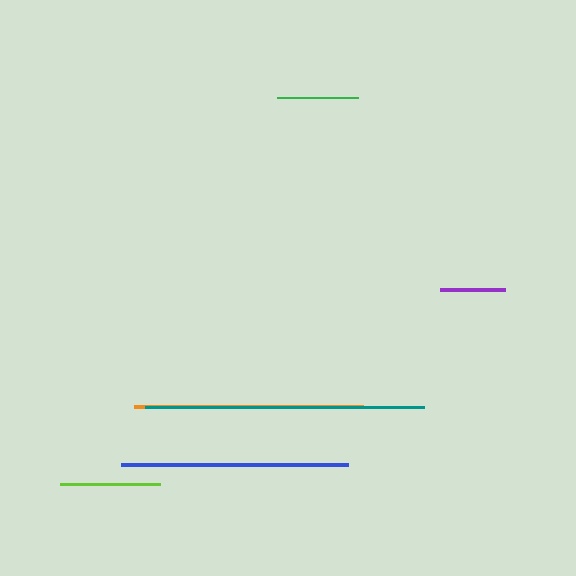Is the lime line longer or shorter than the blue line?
The blue line is longer than the lime line.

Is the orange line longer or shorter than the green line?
The orange line is longer than the green line.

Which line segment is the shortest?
The purple line is the shortest at approximately 66 pixels.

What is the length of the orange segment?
The orange segment is approximately 229 pixels long.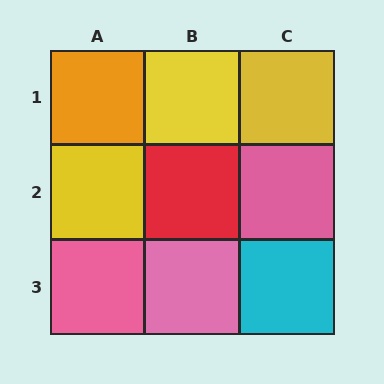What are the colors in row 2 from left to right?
Yellow, red, pink.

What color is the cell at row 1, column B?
Yellow.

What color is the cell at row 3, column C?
Cyan.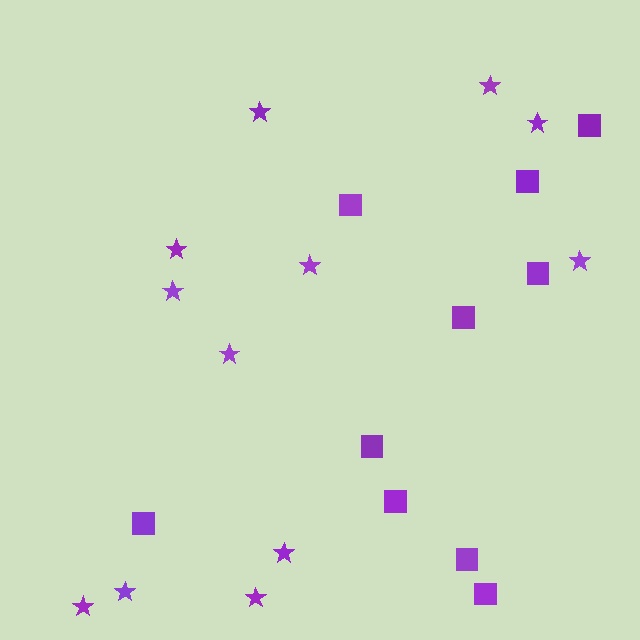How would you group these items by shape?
There are 2 groups: one group of squares (10) and one group of stars (12).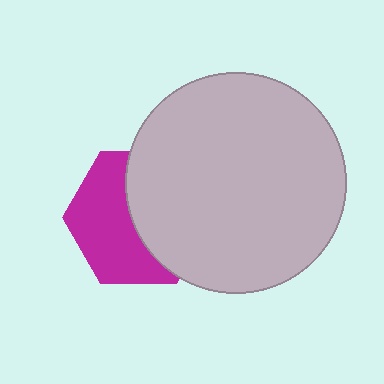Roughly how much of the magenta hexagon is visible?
About half of it is visible (roughly 50%).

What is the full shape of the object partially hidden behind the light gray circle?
The partially hidden object is a magenta hexagon.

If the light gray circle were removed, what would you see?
You would see the complete magenta hexagon.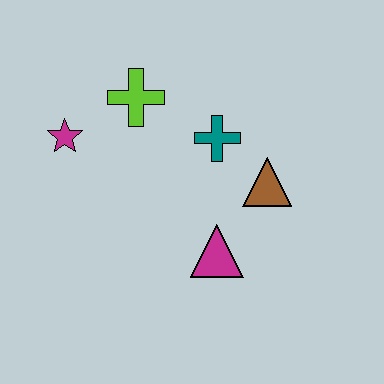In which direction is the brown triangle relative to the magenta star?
The brown triangle is to the right of the magenta star.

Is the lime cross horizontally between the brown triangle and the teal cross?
No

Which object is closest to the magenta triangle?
The brown triangle is closest to the magenta triangle.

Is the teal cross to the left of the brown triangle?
Yes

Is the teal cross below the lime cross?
Yes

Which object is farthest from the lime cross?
The magenta triangle is farthest from the lime cross.